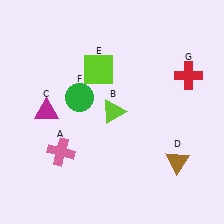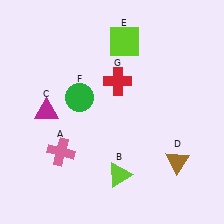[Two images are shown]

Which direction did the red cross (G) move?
The red cross (G) moved left.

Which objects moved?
The objects that moved are: the lime triangle (B), the lime square (E), the red cross (G).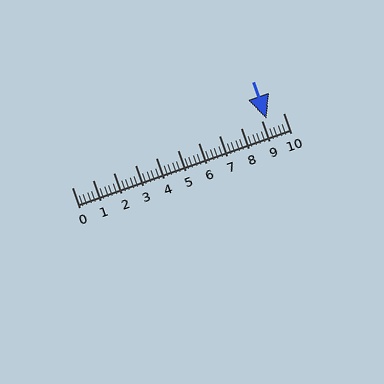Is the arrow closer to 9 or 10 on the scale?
The arrow is closer to 9.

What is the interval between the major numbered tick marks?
The major tick marks are spaced 1 units apart.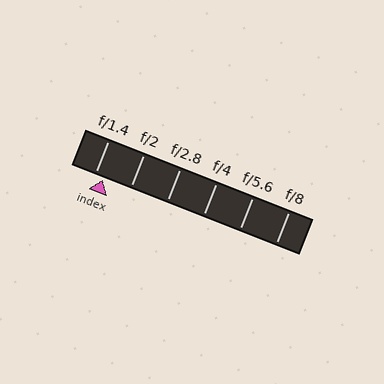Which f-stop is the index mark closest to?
The index mark is closest to f/1.4.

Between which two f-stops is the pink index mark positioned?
The index mark is between f/1.4 and f/2.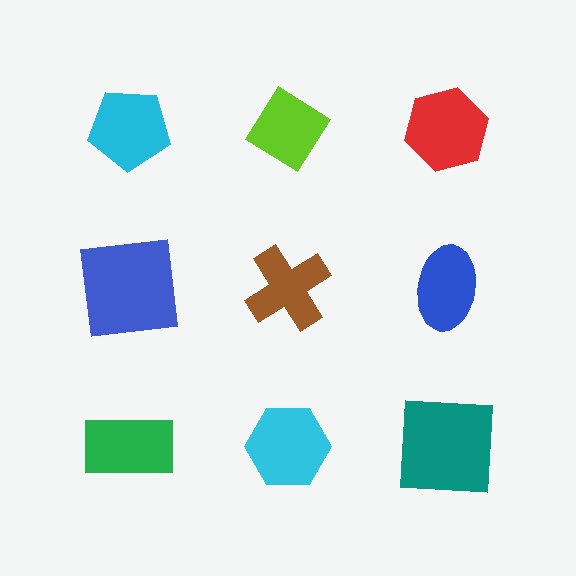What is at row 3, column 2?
A cyan hexagon.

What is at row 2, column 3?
A blue ellipse.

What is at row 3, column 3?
A teal square.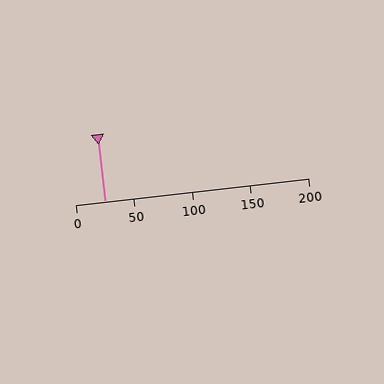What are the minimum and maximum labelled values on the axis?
The axis runs from 0 to 200.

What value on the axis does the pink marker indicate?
The marker indicates approximately 25.